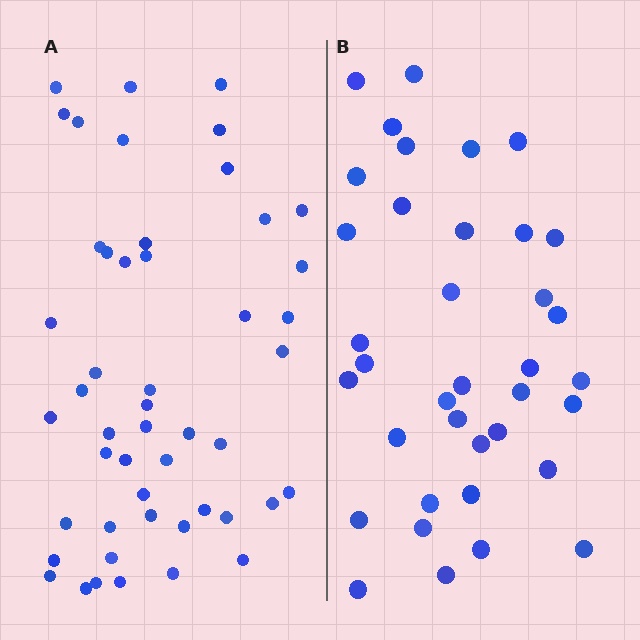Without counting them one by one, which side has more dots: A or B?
Region A (the left region) has more dots.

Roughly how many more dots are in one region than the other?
Region A has roughly 12 or so more dots than region B.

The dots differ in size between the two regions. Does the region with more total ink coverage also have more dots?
No. Region B has more total ink coverage because its dots are larger, but region A actually contains more individual dots. Total area can be misleading — the number of items is what matters here.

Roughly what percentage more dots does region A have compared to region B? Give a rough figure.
About 30% more.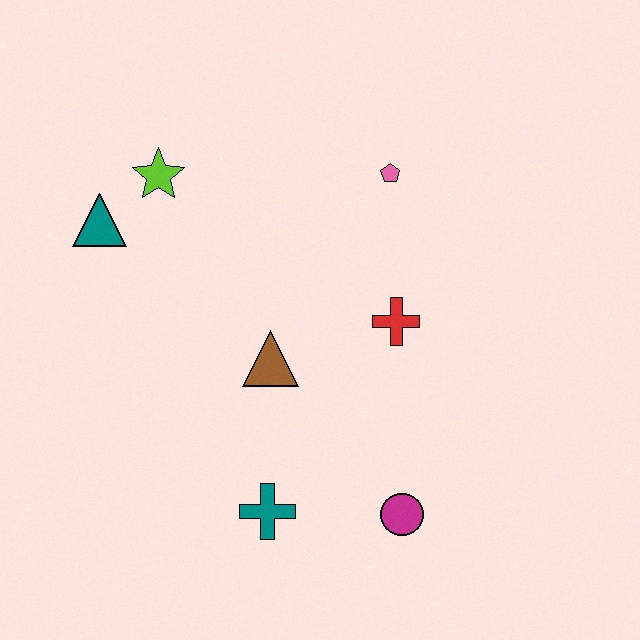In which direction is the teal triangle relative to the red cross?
The teal triangle is to the left of the red cross.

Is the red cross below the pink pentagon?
Yes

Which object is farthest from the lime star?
The magenta circle is farthest from the lime star.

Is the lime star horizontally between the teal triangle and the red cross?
Yes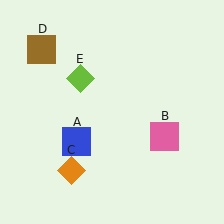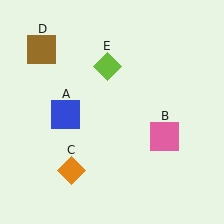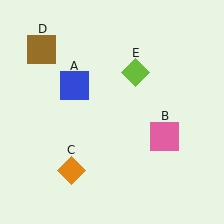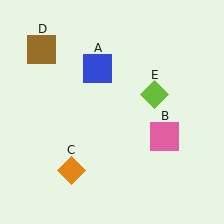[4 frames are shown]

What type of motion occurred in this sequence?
The blue square (object A), lime diamond (object E) rotated clockwise around the center of the scene.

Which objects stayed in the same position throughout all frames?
Pink square (object B) and orange diamond (object C) and brown square (object D) remained stationary.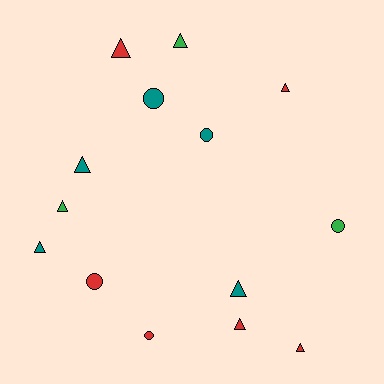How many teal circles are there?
There are 2 teal circles.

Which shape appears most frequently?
Triangle, with 9 objects.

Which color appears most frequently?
Red, with 6 objects.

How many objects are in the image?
There are 14 objects.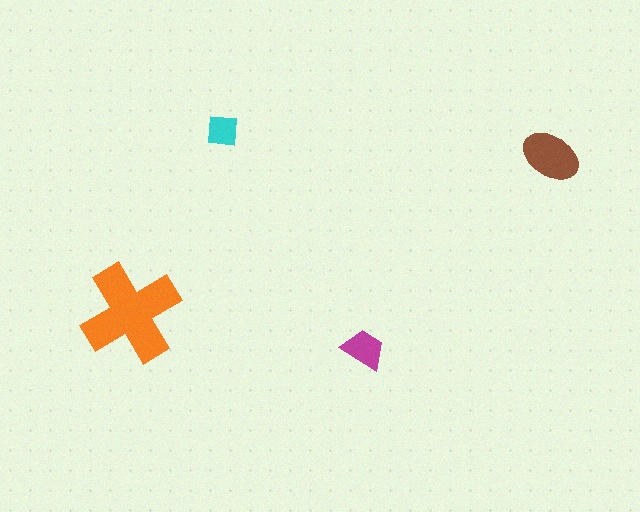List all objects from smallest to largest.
The cyan square, the magenta trapezoid, the brown ellipse, the orange cross.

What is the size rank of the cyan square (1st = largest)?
4th.